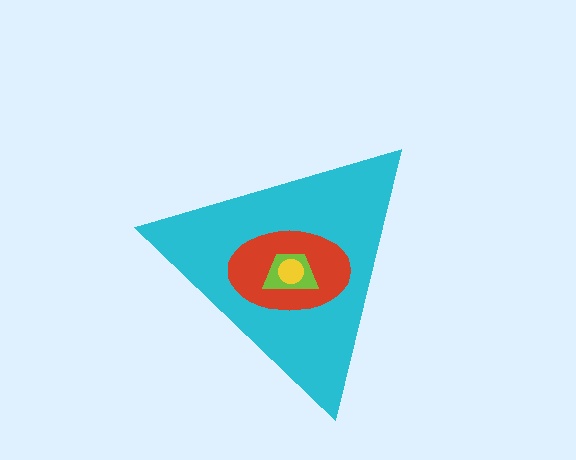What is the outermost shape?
The cyan triangle.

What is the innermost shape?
The yellow circle.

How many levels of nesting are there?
4.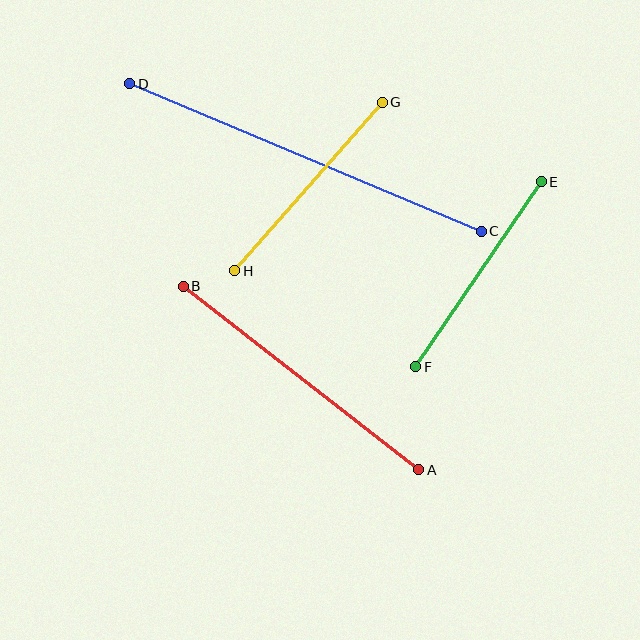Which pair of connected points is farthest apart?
Points C and D are farthest apart.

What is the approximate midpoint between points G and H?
The midpoint is at approximately (309, 187) pixels.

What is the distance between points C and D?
The distance is approximately 381 pixels.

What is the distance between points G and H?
The distance is approximately 224 pixels.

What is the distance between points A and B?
The distance is approximately 298 pixels.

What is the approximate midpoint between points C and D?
The midpoint is at approximately (305, 158) pixels.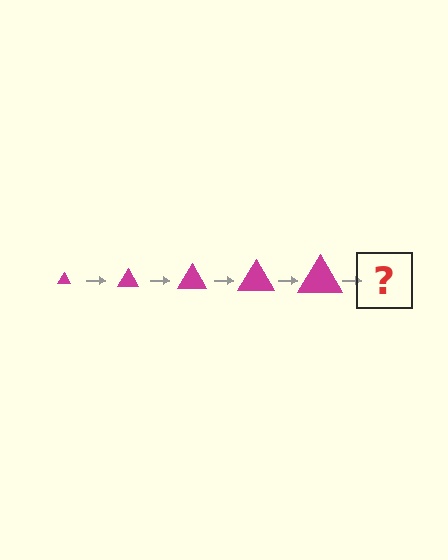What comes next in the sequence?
The next element should be a magenta triangle, larger than the previous one.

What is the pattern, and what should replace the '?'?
The pattern is that the triangle gets progressively larger each step. The '?' should be a magenta triangle, larger than the previous one.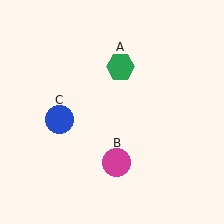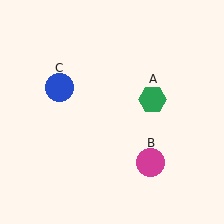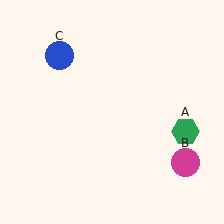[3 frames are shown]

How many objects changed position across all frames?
3 objects changed position: green hexagon (object A), magenta circle (object B), blue circle (object C).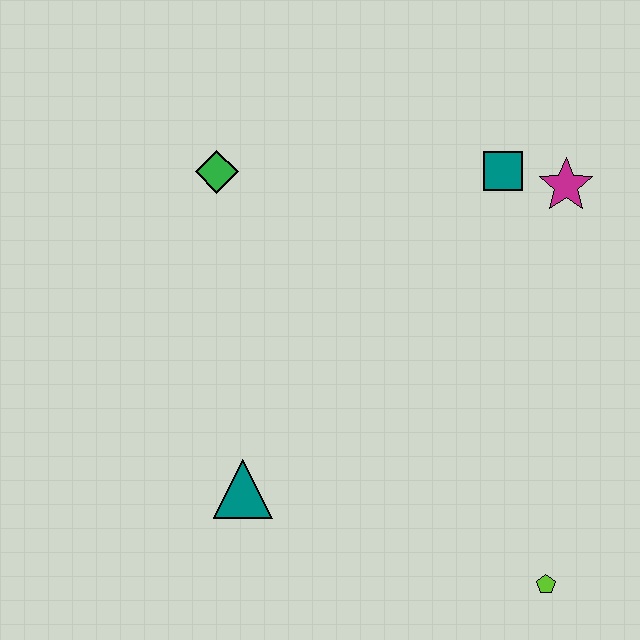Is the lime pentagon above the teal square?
No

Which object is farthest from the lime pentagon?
The green diamond is farthest from the lime pentagon.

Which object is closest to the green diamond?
The teal square is closest to the green diamond.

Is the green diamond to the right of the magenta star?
No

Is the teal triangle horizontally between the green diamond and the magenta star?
Yes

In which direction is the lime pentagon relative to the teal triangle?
The lime pentagon is to the right of the teal triangle.